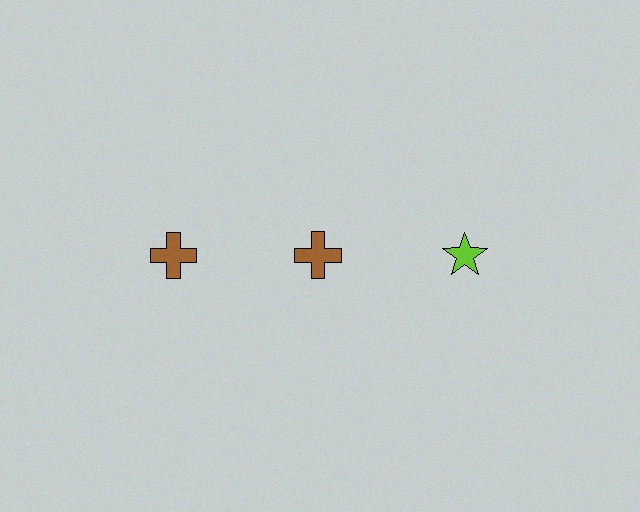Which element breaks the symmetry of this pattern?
The lime star in the top row, center column breaks the symmetry. All other shapes are brown crosses.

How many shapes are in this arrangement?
There are 3 shapes arranged in a grid pattern.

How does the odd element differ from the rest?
It differs in both color (lime instead of brown) and shape (star instead of cross).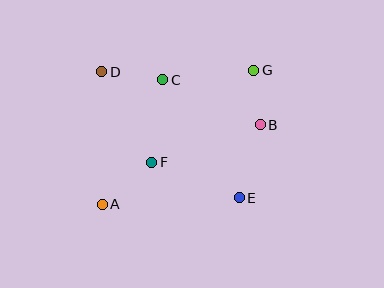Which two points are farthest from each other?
Points A and G are farthest from each other.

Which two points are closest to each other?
Points B and G are closest to each other.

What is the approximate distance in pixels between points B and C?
The distance between B and C is approximately 107 pixels.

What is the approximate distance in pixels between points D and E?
The distance between D and E is approximately 186 pixels.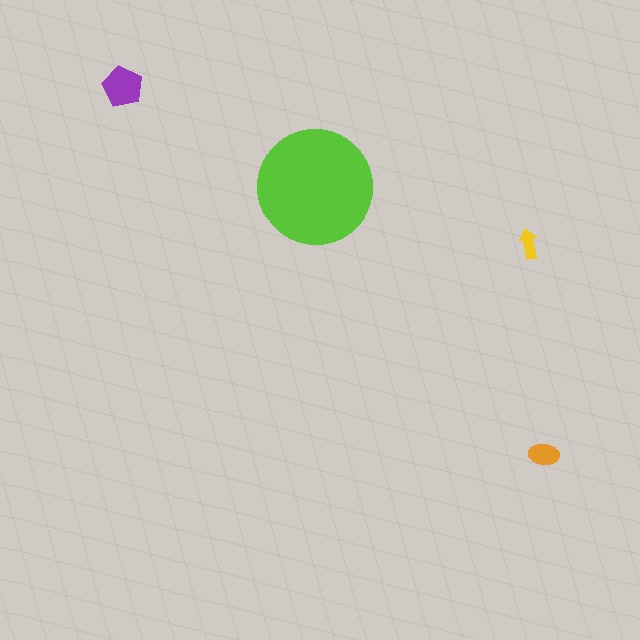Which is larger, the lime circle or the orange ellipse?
The lime circle.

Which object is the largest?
The lime circle.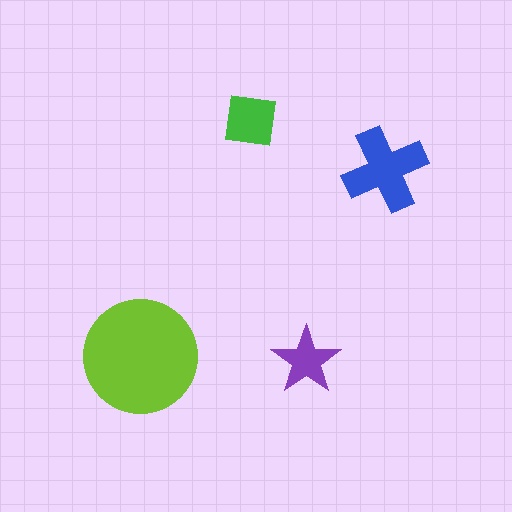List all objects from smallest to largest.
The purple star, the green square, the blue cross, the lime circle.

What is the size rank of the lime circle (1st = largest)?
1st.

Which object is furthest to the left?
The lime circle is leftmost.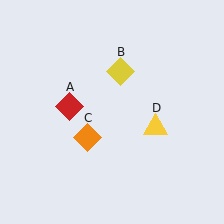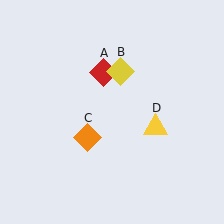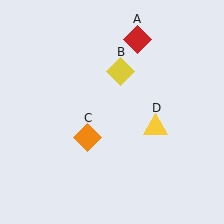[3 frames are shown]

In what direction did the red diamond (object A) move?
The red diamond (object A) moved up and to the right.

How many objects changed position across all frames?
1 object changed position: red diamond (object A).